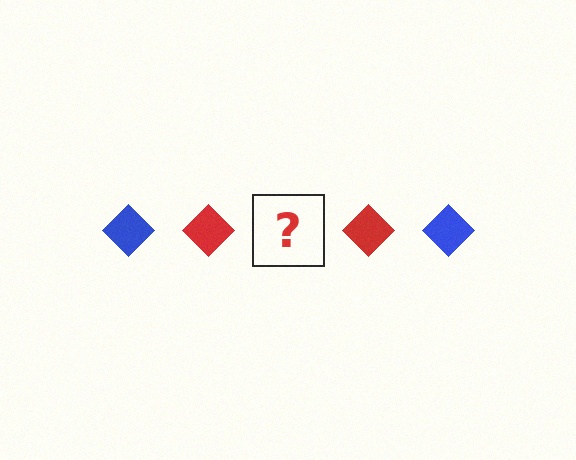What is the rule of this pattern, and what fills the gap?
The rule is that the pattern cycles through blue, red diamonds. The gap should be filled with a blue diamond.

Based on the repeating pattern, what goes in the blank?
The blank should be a blue diamond.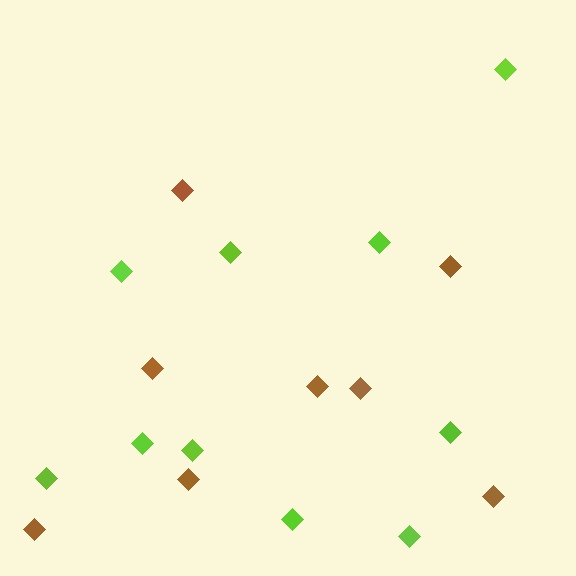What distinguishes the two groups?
There are 2 groups: one group of brown diamonds (8) and one group of lime diamonds (10).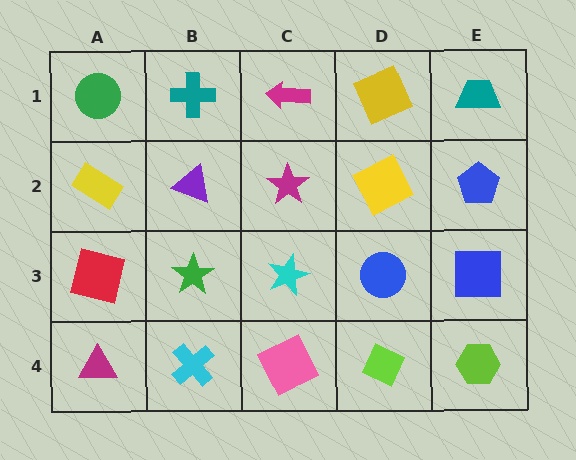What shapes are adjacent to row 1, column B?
A purple triangle (row 2, column B), a green circle (row 1, column A), a magenta arrow (row 1, column C).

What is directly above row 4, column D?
A blue circle.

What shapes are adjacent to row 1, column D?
A yellow square (row 2, column D), a magenta arrow (row 1, column C), a teal trapezoid (row 1, column E).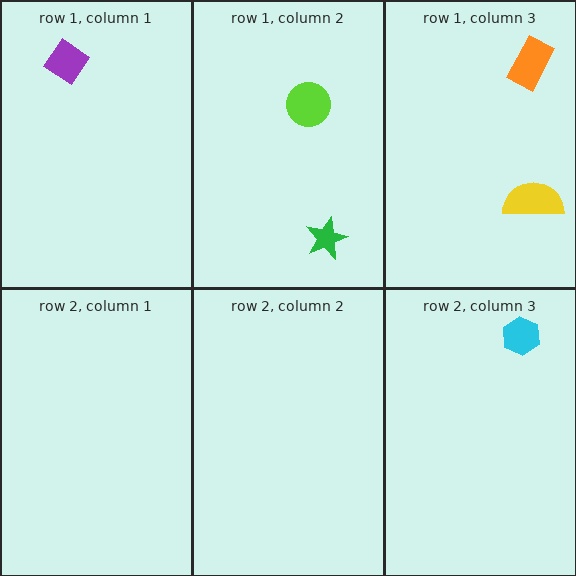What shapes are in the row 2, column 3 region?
The cyan hexagon.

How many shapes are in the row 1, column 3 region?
2.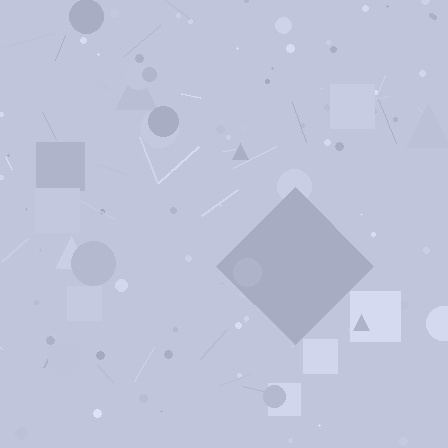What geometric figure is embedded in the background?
A diamond is embedded in the background.